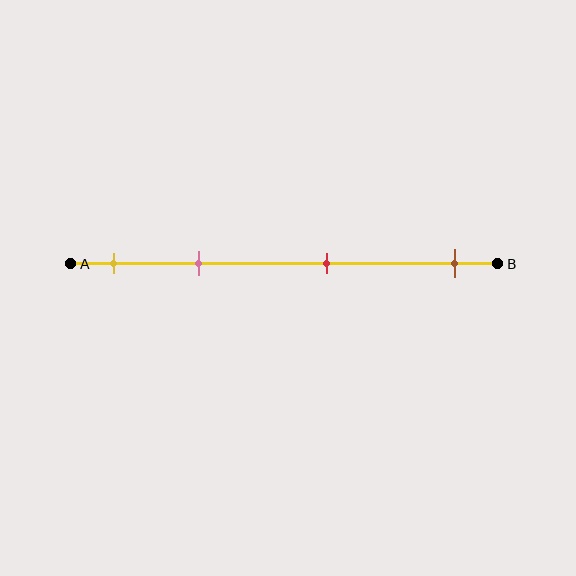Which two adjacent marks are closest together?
The yellow and pink marks are the closest adjacent pair.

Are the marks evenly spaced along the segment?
No, the marks are not evenly spaced.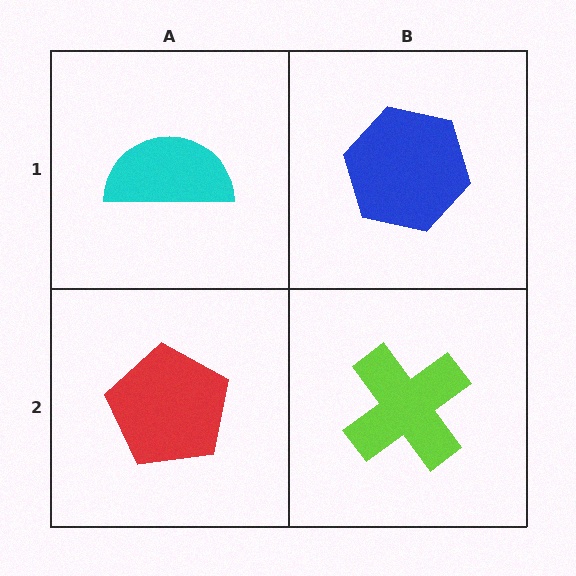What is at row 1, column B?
A blue hexagon.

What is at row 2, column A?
A red pentagon.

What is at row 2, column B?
A lime cross.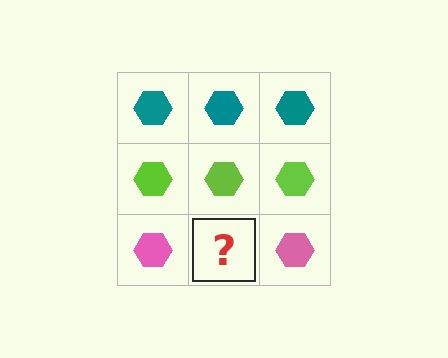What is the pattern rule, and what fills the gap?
The rule is that each row has a consistent color. The gap should be filled with a pink hexagon.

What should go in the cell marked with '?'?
The missing cell should contain a pink hexagon.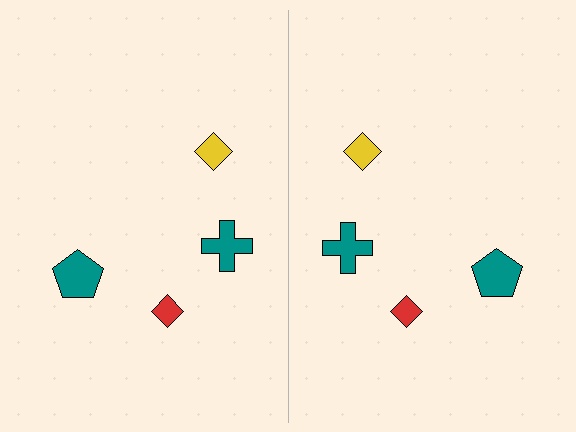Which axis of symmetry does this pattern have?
The pattern has a vertical axis of symmetry running through the center of the image.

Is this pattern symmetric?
Yes, this pattern has bilateral (reflection) symmetry.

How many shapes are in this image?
There are 8 shapes in this image.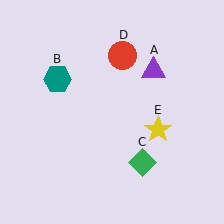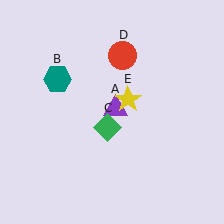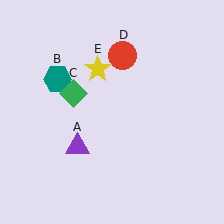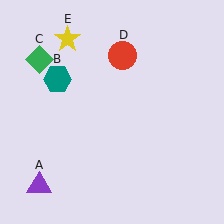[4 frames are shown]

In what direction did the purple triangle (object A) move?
The purple triangle (object A) moved down and to the left.